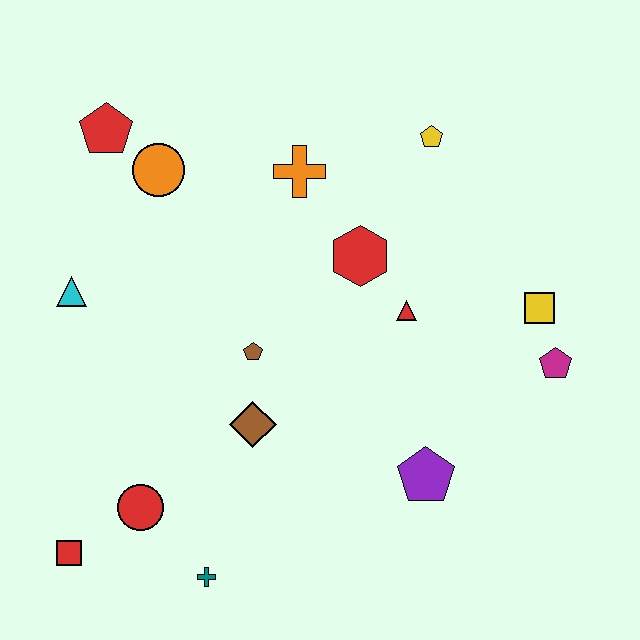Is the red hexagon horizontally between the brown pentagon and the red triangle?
Yes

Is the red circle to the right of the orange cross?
No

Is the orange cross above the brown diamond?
Yes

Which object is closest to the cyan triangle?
The orange circle is closest to the cyan triangle.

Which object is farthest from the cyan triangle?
The magenta pentagon is farthest from the cyan triangle.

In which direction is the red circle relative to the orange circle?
The red circle is below the orange circle.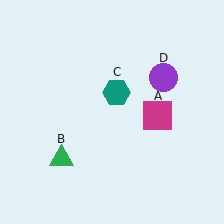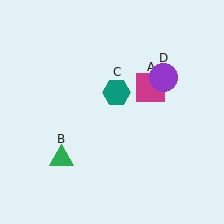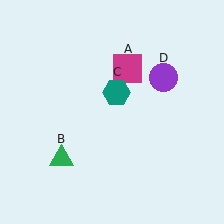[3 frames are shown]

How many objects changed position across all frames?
1 object changed position: magenta square (object A).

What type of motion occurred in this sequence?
The magenta square (object A) rotated counterclockwise around the center of the scene.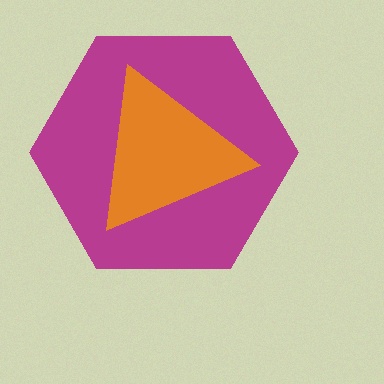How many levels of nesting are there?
2.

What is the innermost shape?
The orange triangle.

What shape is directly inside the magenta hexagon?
The orange triangle.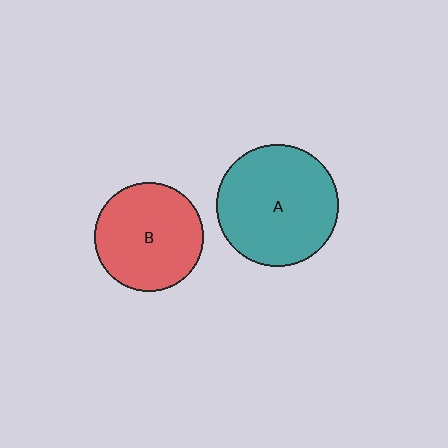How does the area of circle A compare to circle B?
Approximately 1.2 times.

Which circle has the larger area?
Circle A (teal).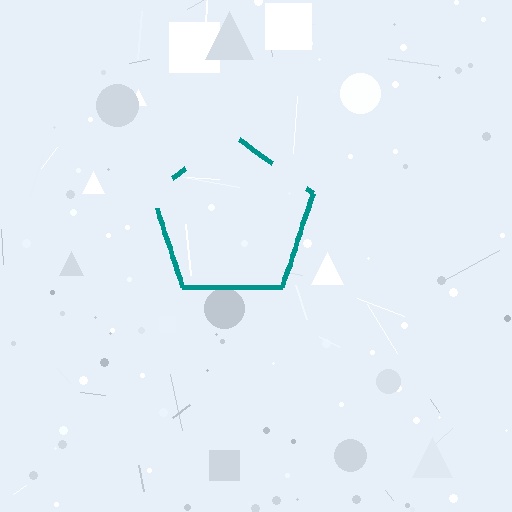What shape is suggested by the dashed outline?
The dashed outline suggests a pentagon.